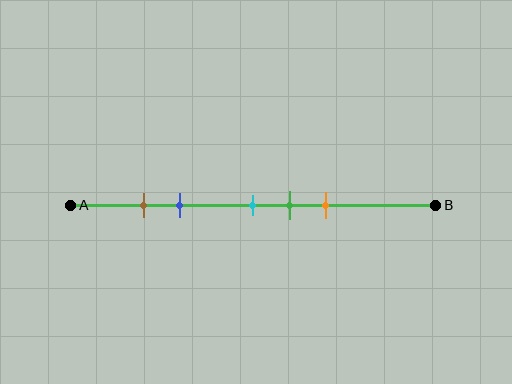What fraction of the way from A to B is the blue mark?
The blue mark is approximately 30% (0.3) of the way from A to B.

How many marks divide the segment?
There are 5 marks dividing the segment.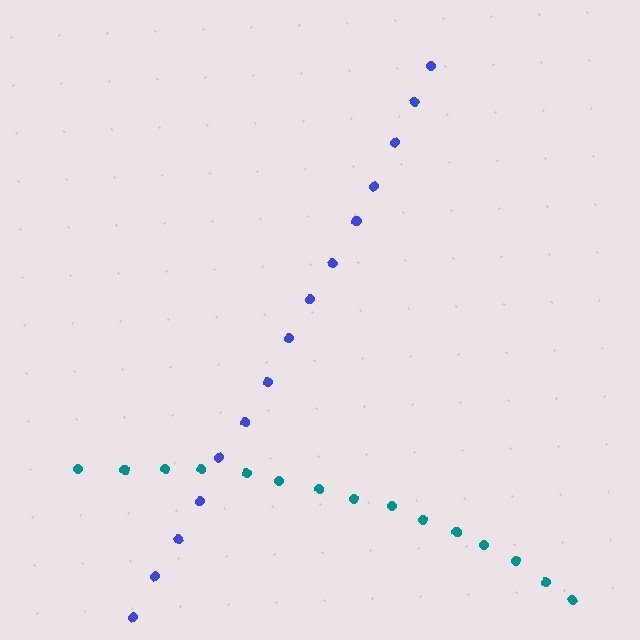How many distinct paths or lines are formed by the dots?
There are 2 distinct paths.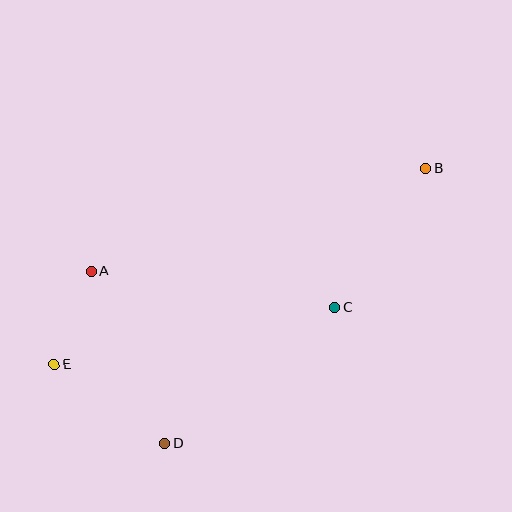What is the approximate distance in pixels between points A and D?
The distance between A and D is approximately 188 pixels.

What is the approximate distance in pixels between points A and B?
The distance between A and B is approximately 350 pixels.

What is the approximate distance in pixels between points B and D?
The distance between B and D is approximately 379 pixels.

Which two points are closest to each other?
Points A and E are closest to each other.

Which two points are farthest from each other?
Points B and E are farthest from each other.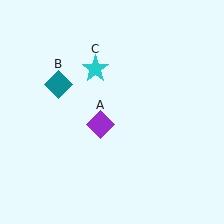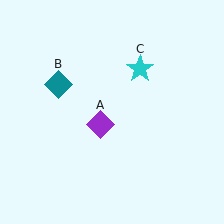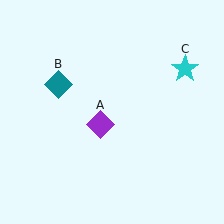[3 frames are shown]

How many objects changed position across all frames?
1 object changed position: cyan star (object C).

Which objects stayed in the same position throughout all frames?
Purple diamond (object A) and teal diamond (object B) remained stationary.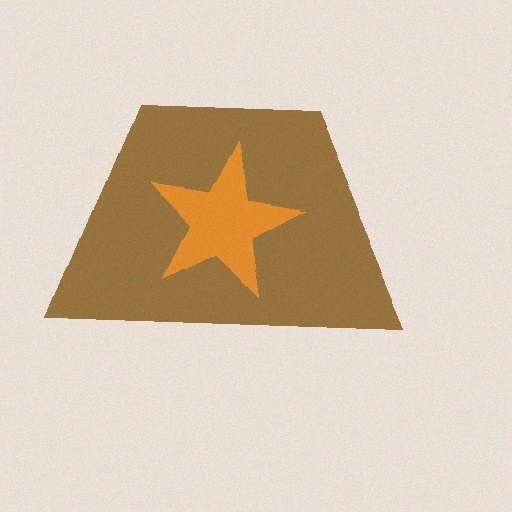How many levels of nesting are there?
2.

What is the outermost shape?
The brown trapezoid.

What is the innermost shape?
The orange star.